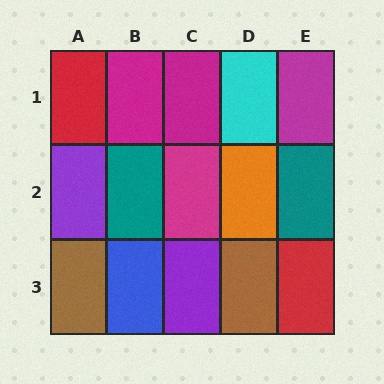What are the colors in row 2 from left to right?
Purple, teal, magenta, orange, teal.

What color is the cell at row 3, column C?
Purple.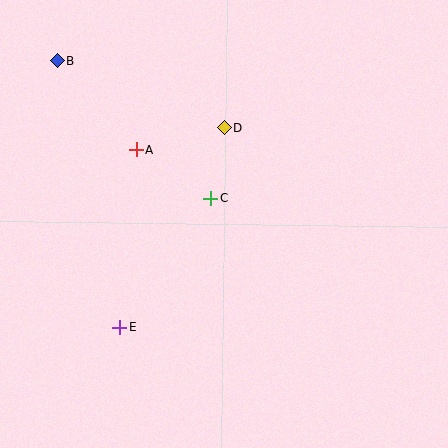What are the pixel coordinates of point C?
Point C is at (211, 198).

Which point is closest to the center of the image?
Point C at (211, 198) is closest to the center.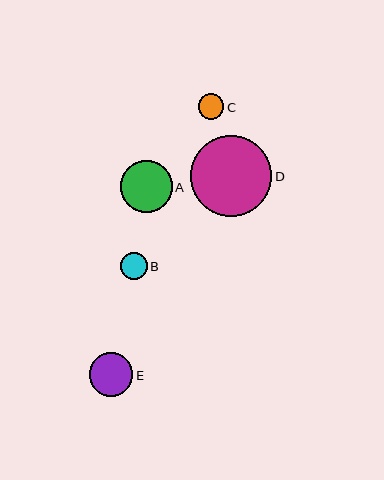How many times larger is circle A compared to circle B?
Circle A is approximately 1.9 times the size of circle B.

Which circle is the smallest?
Circle C is the smallest with a size of approximately 25 pixels.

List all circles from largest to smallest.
From largest to smallest: D, A, E, B, C.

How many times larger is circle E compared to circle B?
Circle E is approximately 1.6 times the size of circle B.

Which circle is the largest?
Circle D is the largest with a size of approximately 81 pixels.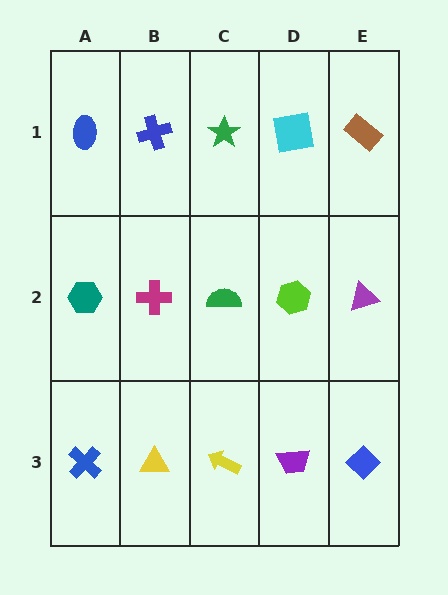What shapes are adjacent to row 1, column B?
A magenta cross (row 2, column B), a blue ellipse (row 1, column A), a green star (row 1, column C).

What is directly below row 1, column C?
A green semicircle.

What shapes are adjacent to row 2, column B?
A blue cross (row 1, column B), a yellow triangle (row 3, column B), a teal hexagon (row 2, column A), a green semicircle (row 2, column C).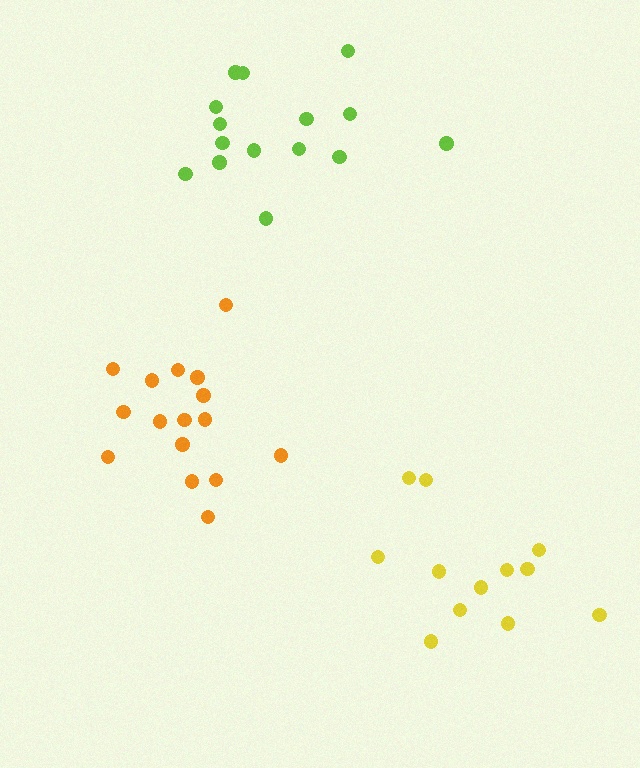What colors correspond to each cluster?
The clusters are colored: lime, orange, yellow.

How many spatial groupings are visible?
There are 3 spatial groupings.